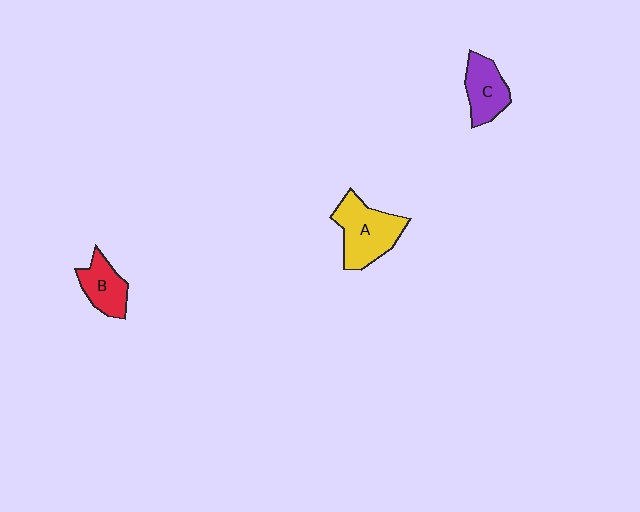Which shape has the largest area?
Shape A (yellow).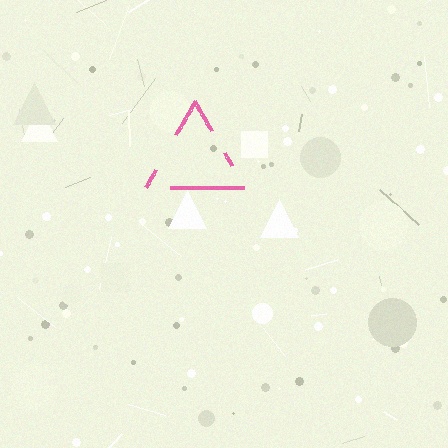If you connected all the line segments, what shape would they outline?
They would outline a triangle.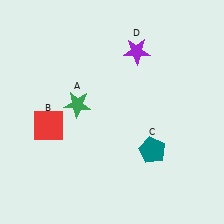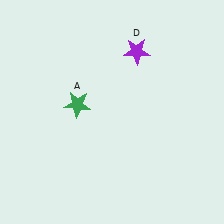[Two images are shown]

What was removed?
The teal pentagon (C), the red square (B) were removed in Image 2.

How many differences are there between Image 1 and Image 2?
There are 2 differences between the two images.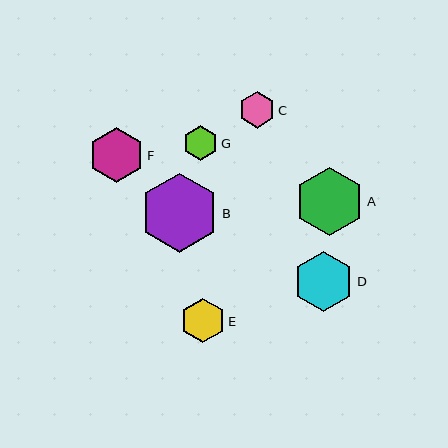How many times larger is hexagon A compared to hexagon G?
Hexagon A is approximately 2.0 times the size of hexagon G.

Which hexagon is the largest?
Hexagon B is the largest with a size of approximately 79 pixels.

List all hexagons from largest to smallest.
From largest to smallest: B, A, D, F, E, C, G.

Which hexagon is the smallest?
Hexagon G is the smallest with a size of approximately 35 pixels.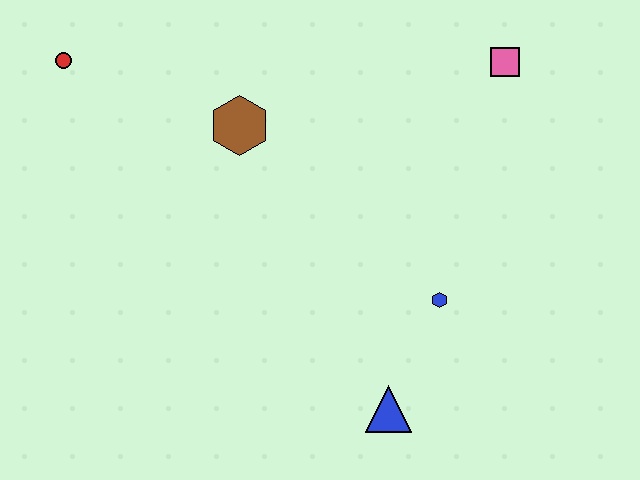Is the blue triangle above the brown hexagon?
No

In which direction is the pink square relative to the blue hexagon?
The pink square is above the blue hexagon.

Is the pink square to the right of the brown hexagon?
Yes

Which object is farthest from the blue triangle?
The red circle is farthest from the blue triangle.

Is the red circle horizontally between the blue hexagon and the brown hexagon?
No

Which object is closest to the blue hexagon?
The blue triangle is closest to the blue hexagon.